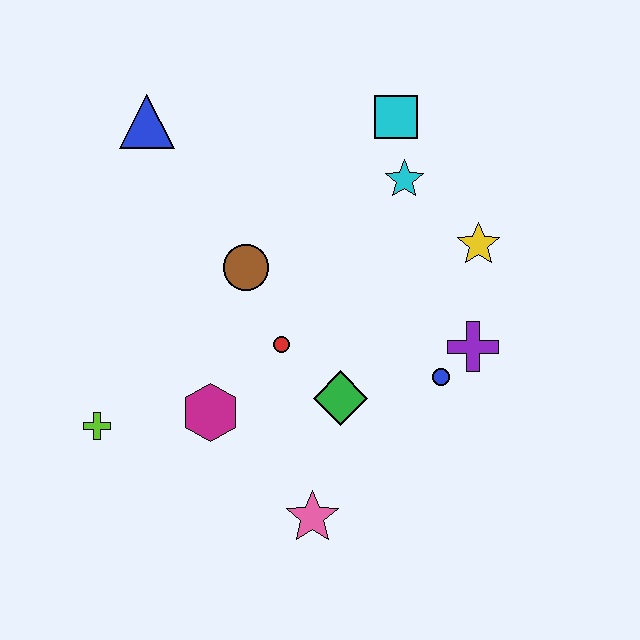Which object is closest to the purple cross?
The blue circle is closest to the purple cross.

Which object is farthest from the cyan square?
The lime cross is farthest from the cyan square.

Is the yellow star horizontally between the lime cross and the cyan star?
No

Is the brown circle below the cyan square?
Yes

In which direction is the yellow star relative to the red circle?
The yellow star is to the right of the red circle.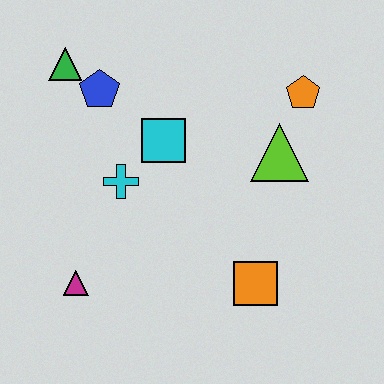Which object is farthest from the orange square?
The green triangle is farthest from the orange square.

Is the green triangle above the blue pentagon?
Yes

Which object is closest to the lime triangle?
The orange pentagon is closest to the lime triangle.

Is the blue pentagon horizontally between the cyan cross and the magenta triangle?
Yes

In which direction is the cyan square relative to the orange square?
The cyan square is above the orange square.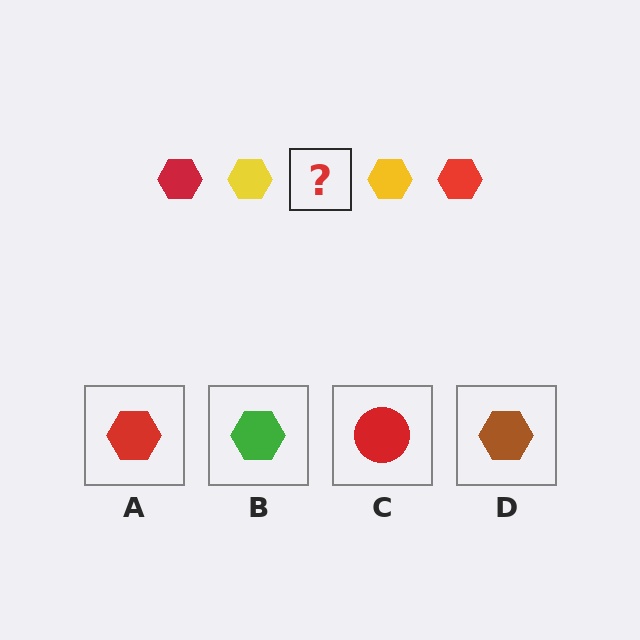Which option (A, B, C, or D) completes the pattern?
A.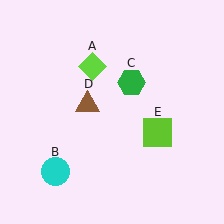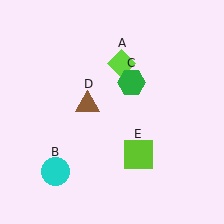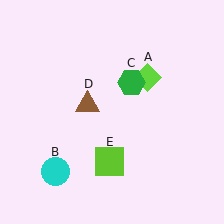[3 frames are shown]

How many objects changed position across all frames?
2 objects changed position: lime diamond (object A), lime square (object E).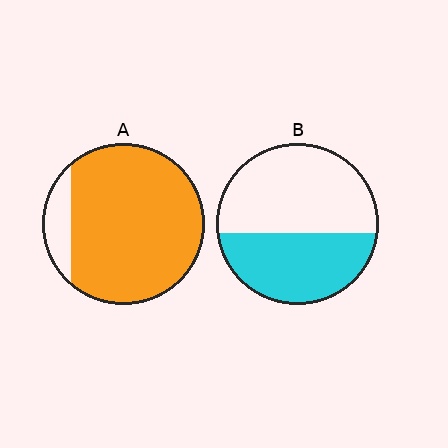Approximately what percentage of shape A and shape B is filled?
A is approximately 90% and B is approximately 45%.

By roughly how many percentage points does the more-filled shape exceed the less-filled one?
By roughly 45 percentage points (A over B).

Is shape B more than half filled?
No.